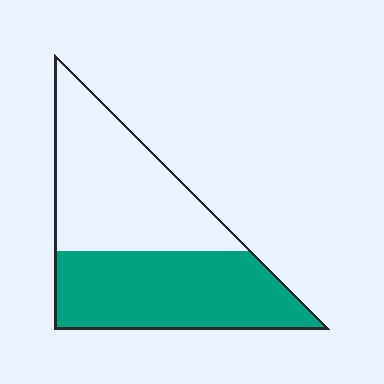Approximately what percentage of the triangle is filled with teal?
Approximately 50%.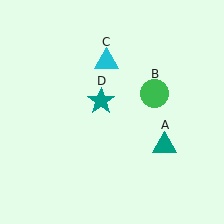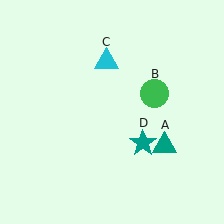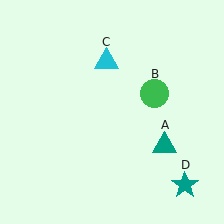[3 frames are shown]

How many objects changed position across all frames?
1 object changed position: teal star (object D).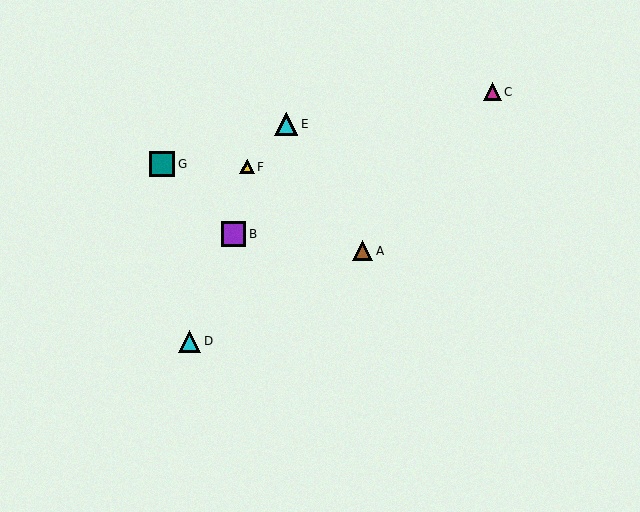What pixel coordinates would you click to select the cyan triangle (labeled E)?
Click at (286, 124) to select the cyan triangle E.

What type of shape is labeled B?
Shape B is a purple square.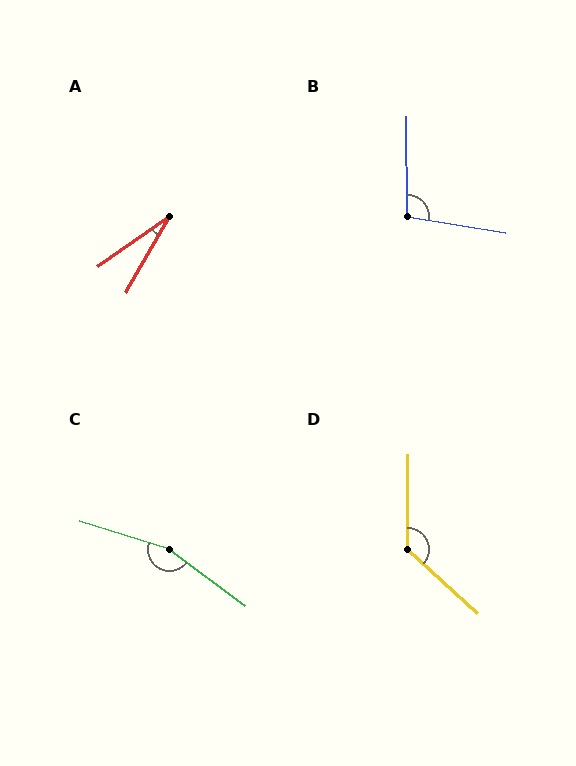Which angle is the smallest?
A, at approximately 25 degrees.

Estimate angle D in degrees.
Approximately 132 degrees.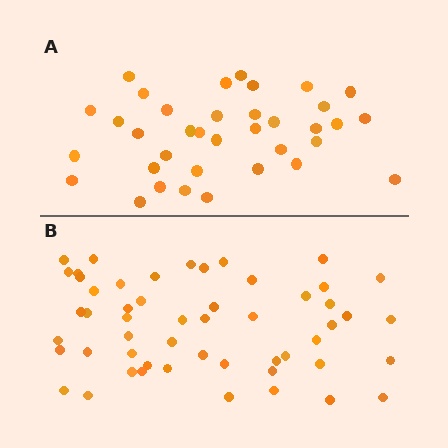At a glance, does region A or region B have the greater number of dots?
Region B (the bottom region) has more dots.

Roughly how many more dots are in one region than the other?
Region B has approximately 15 more dots than region A.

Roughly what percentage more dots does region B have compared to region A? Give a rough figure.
About 45% more.